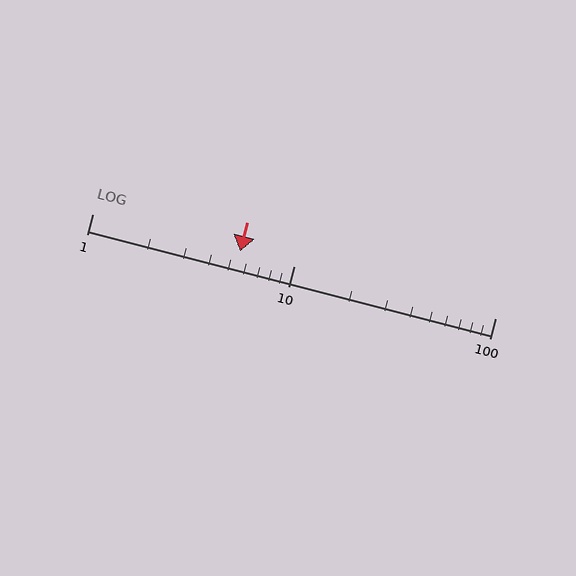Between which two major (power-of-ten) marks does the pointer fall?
The pointer is between 1 and 10.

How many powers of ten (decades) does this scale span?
The scale spans 2 decades, from 1 to 100.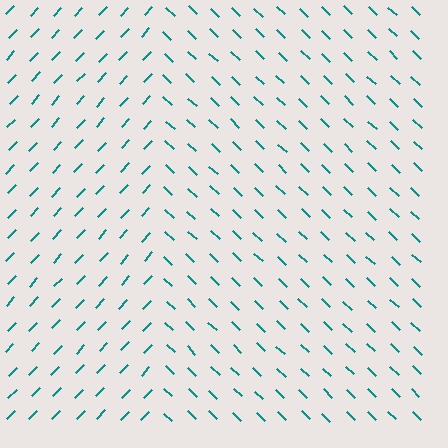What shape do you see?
I see a rectangle.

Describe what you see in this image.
The image is filled with small teal line segments. A rectangle region in the image has lines oriented differently from the surrounding lines, creating a visible texture boundary.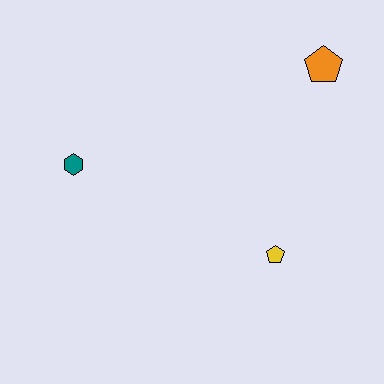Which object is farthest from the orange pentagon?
The teal hexagon is farthest from the orange pentagon.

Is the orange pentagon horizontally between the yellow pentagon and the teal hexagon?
No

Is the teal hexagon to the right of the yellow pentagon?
No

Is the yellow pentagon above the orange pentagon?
No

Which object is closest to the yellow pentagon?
The orange pentagon is closest to the yellow pentagon.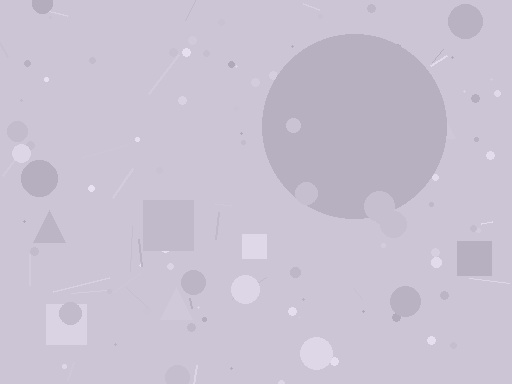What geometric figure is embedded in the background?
A circle is embedded in the background.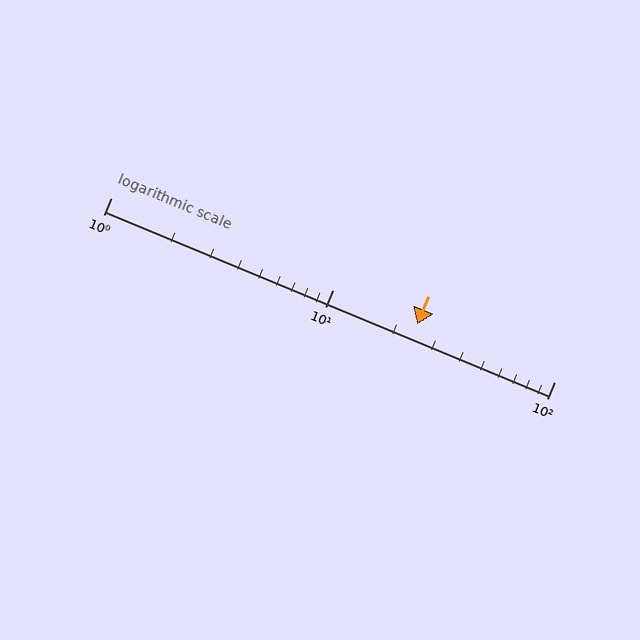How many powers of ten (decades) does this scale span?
The scale spans 2 decades, from 1 to 100.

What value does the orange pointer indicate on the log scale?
The pointer indicates approximately 24.